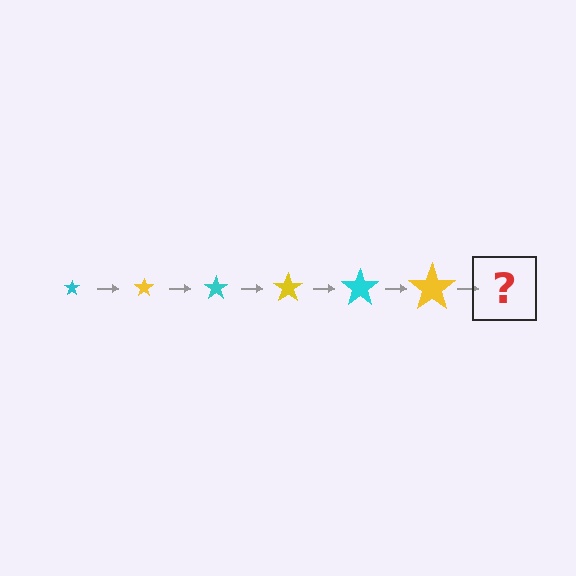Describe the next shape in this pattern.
It should be a cyan star, larger than the previous one.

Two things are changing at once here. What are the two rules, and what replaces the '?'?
The two rules are that the star grows larger each step and the color cycles through cyan and yellow. The '?' should be a cyan star, larger than the previous one.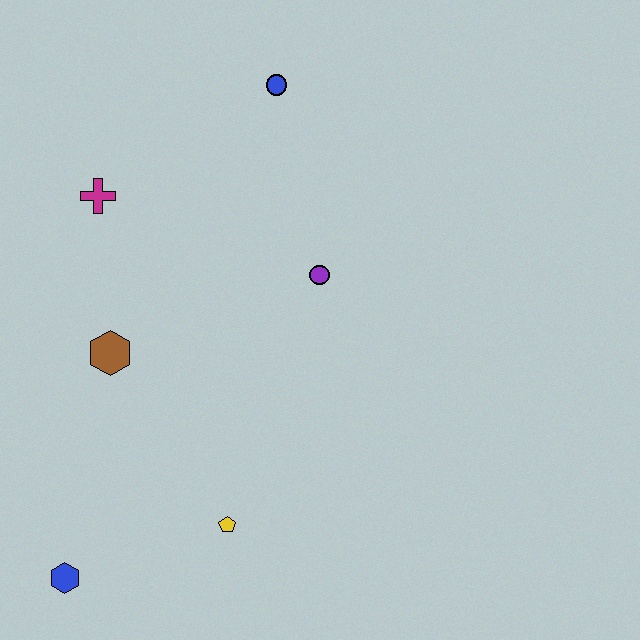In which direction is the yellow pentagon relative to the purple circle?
The yellow pentagon is below the purple circle.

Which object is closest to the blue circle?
The purple circle is closest to the blue circle.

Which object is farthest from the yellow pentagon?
The blue circle is farthest from the yellow pentagon.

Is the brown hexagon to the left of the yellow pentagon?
Yes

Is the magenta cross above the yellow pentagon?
Yes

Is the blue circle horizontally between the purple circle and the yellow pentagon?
Yes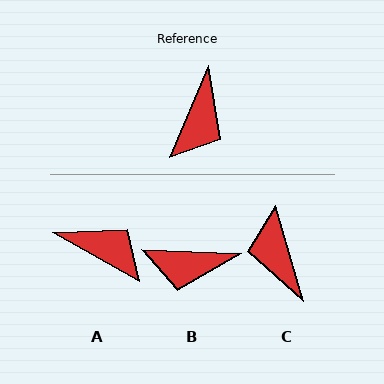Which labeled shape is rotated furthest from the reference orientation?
C, about 141 degrees away.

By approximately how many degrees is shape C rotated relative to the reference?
Approximately 141 degrees clockwise.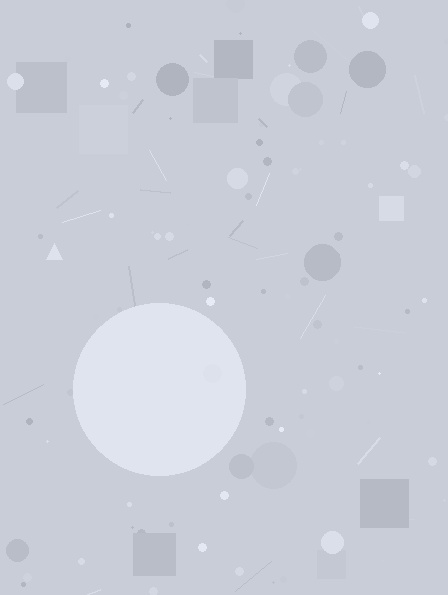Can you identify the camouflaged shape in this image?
The camouflaged shape is a circle.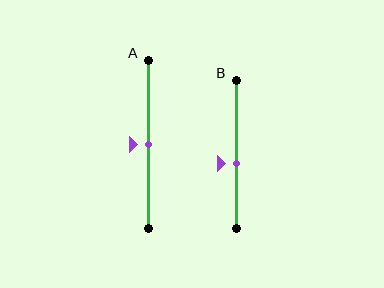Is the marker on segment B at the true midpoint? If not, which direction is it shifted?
No, the marker on segment B is shifted downward by about 6% of the segment length.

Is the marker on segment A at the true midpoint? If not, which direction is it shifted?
Yes, the marker on segment A is at the true midpoint.